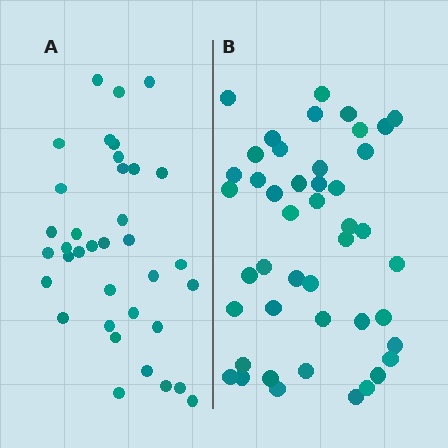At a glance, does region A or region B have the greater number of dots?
Region B (the right region) has more dots.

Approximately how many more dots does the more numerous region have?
Region B has roughly 8 or so more dots than region A.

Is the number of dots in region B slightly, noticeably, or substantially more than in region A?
Region B has noticeably more, but not dramatically so. The ratio is roughly 1.2 to 1.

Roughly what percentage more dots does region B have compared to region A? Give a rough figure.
About 25% more.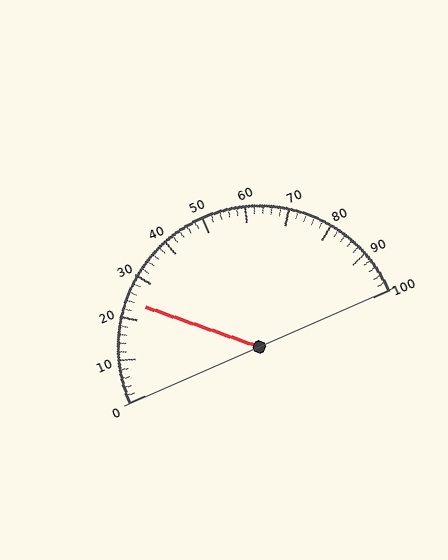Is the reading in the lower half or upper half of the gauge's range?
The reading is in the lower half of the range (0 to 100).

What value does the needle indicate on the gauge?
The needle indicates approximately 24.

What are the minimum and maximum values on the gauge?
The gauge ranges from 0 to 100.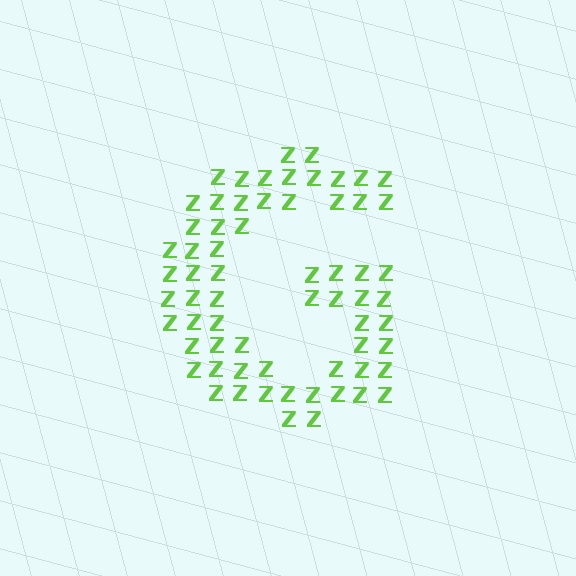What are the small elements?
The small elements are letter Z's.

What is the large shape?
The large shape is the letter G.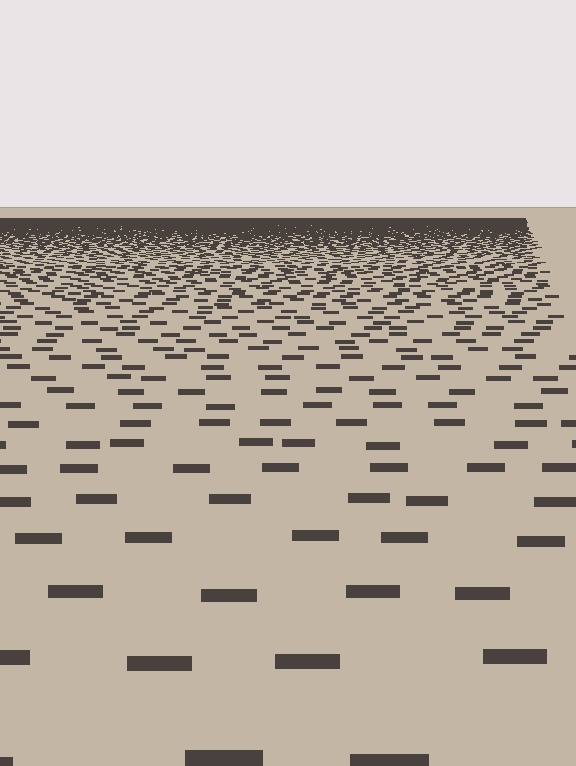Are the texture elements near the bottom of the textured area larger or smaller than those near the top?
Larger. Near the bottom, elements are closer to the viewer and appear at a bigger on-screen size.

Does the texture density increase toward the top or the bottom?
Density increases toward the top.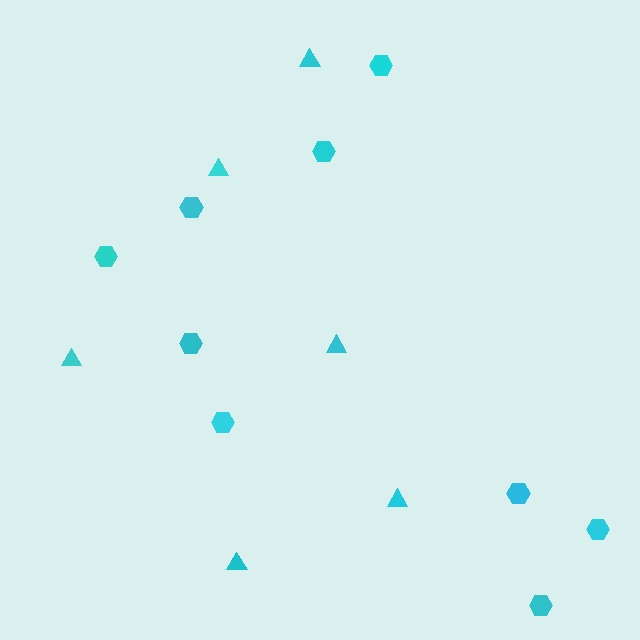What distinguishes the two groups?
There are 2 groups: one group of hexagons (9) and one group of triangles (6).